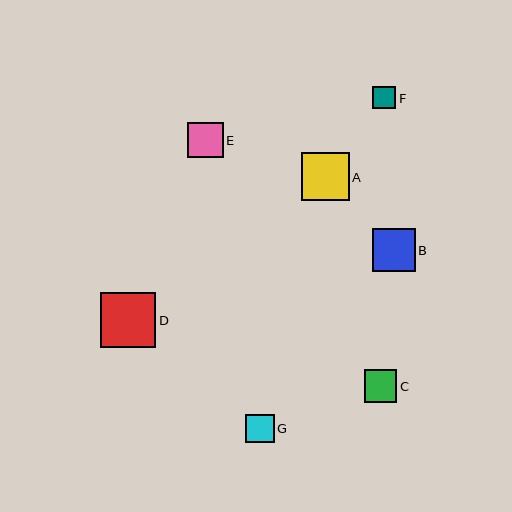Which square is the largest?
Square D is the largest with a size of approximately 55 pixels.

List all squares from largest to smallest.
From largest to smallest: D, A, B, E, C, G, F.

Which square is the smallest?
Square F is the smallest with a size of approximately 23 pixels.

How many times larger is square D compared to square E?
Square D is approximately 1.6 times the size of square E.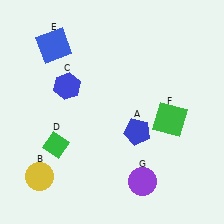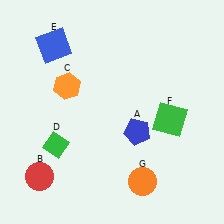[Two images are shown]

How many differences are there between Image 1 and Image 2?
There are 3 differences between the two images.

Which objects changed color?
B changed from yellow to red. C changed from blue to orange. G changed from purple to orange.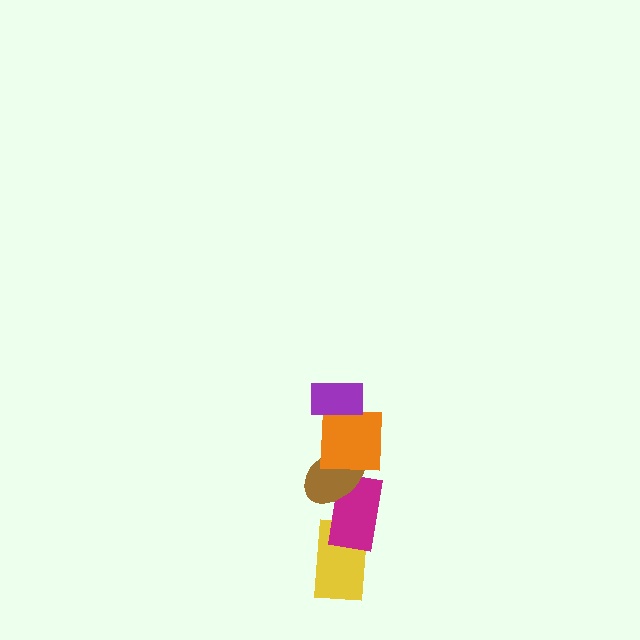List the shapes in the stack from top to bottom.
From top to bottom: the purple rectangle, the orange square, the brown ellipse, the magenta rectangle, the yellow rectangle.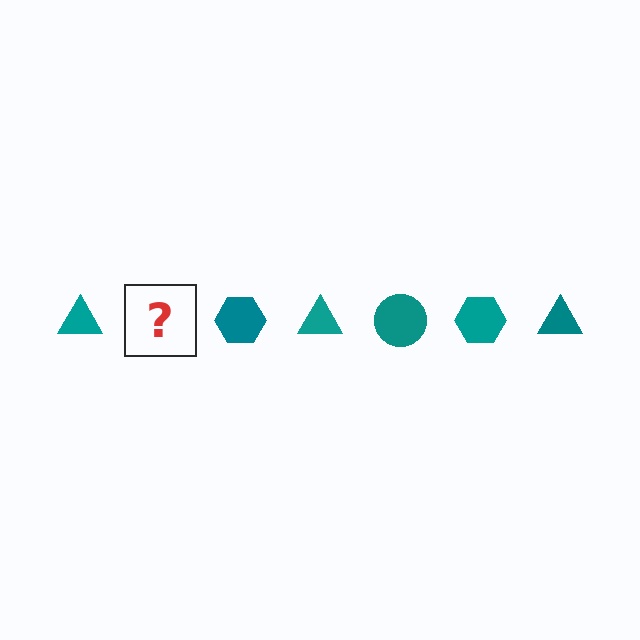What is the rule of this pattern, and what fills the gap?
The rule is that the pattern cycles through triangle, circle, hexagon shapes in teal. The gap should be filled with a teal circle.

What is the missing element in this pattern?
The missing element is a teal circle.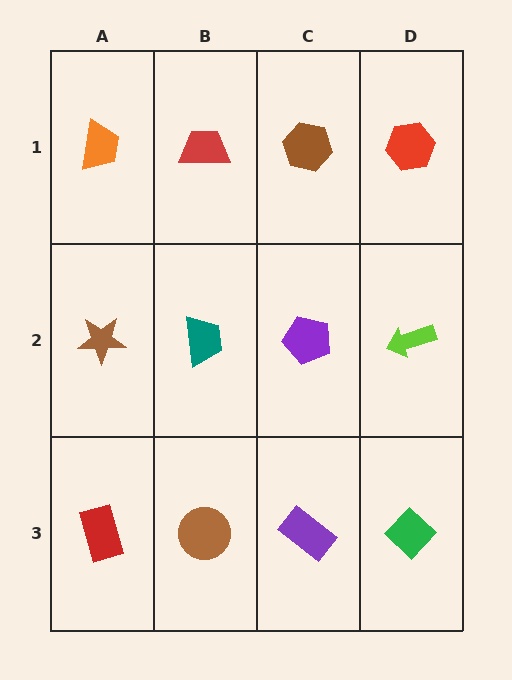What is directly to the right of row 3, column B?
A purple rectangle.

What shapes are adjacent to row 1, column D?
A lime arrow (row 2, column D), a brown hexagon (row 1, column C).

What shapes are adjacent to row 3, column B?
A teal trapezoid (row 2, column B), a red rectangle (row 3, column A), a purple rectangle (row 3, column C).